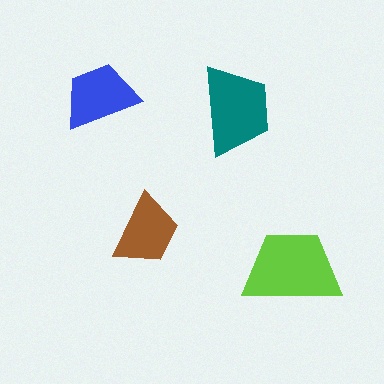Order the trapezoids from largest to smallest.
the lime one, the teal one, the blue one, the brown one.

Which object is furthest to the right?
The lime trapezoid is rightmost.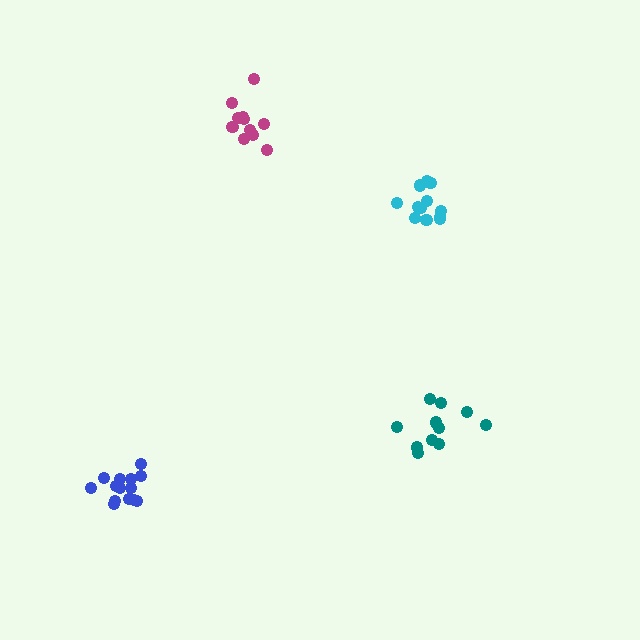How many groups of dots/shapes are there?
There are 4 groups.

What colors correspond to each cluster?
The clusters are colored: teal, magenta, blue, cyan.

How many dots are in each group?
Group 1: 11 dots, Group 2: 11 dots, Group 3: 14 dots, Group 4: 12 dots (48 total).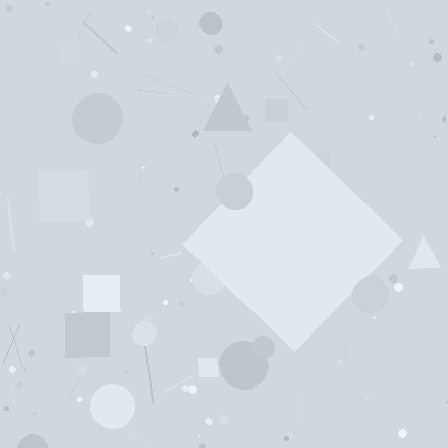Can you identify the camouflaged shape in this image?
The camouflaged shape is a diamond.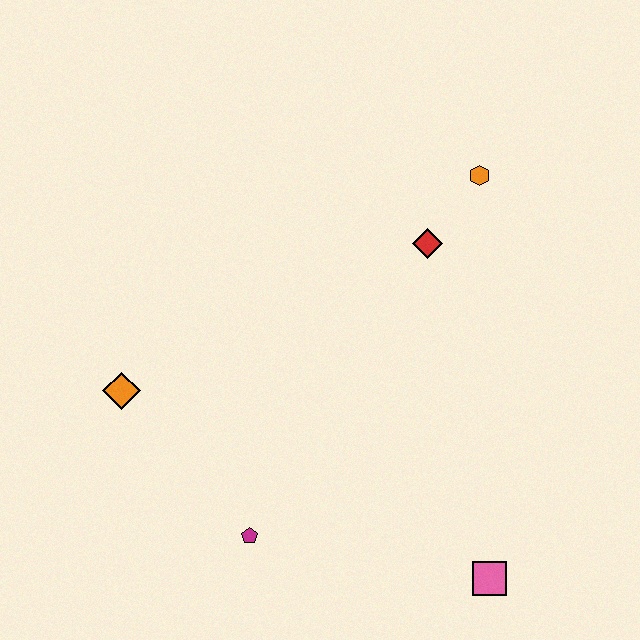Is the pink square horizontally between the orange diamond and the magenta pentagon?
No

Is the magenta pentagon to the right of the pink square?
No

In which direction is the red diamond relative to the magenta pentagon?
The red diamond is above the magenta pentagon.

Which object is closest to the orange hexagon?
The red diamond is closest to the orange hexagon.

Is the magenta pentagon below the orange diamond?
Yes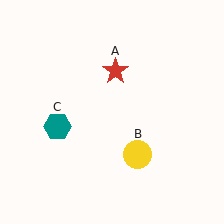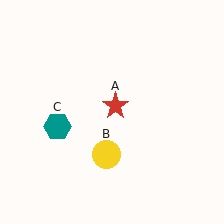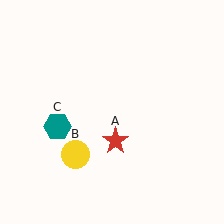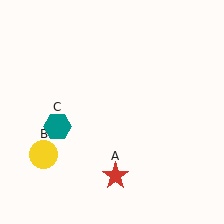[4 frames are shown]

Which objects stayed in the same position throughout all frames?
Teal hexagon (object C) remained stationary.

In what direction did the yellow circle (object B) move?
The yellow circle (object B) moved left.